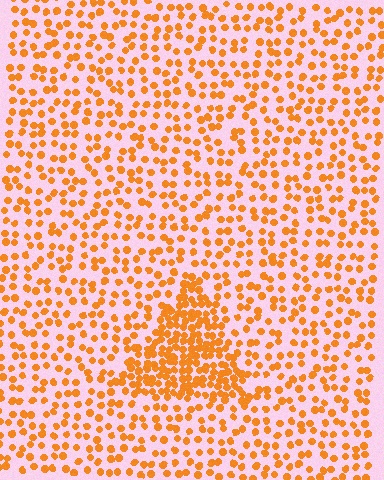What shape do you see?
I see a triangle.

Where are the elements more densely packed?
The elements are more densely packed inside the triangle boundary.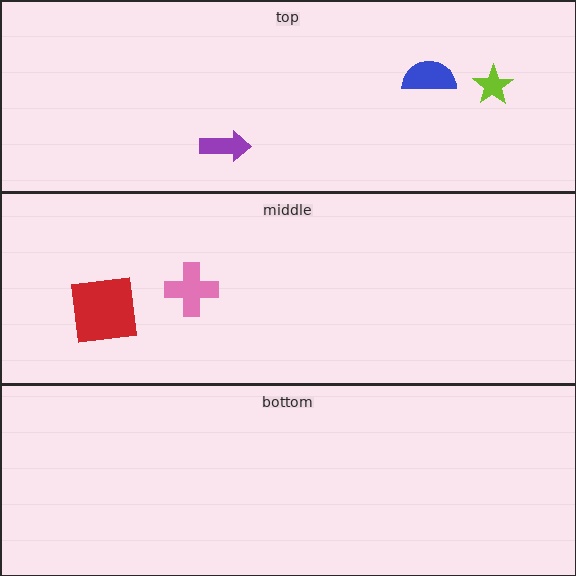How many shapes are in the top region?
3.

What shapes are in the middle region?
The pink cross, the red square.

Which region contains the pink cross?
The middle region.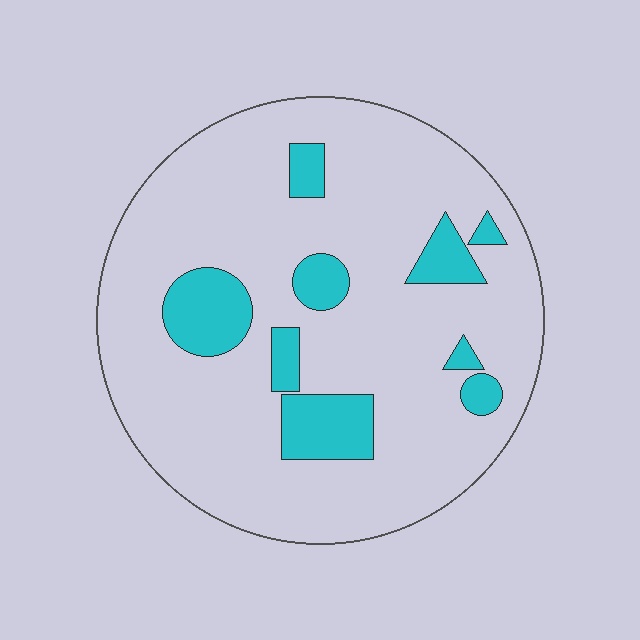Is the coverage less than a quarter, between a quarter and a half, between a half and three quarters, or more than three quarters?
Less than a quarter.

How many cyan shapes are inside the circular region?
9.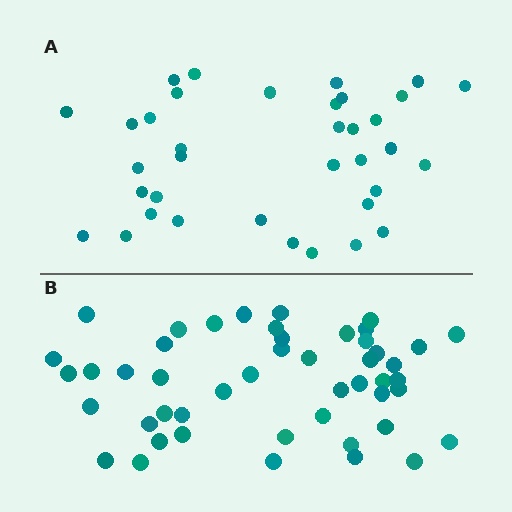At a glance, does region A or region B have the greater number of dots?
Region B (the bottom region) has more dots.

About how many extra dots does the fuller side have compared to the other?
Region B has roughly 12 or so more dots than region A.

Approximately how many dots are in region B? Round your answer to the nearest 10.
About 50 dots. (The exact count is 48, which rounds to 50.)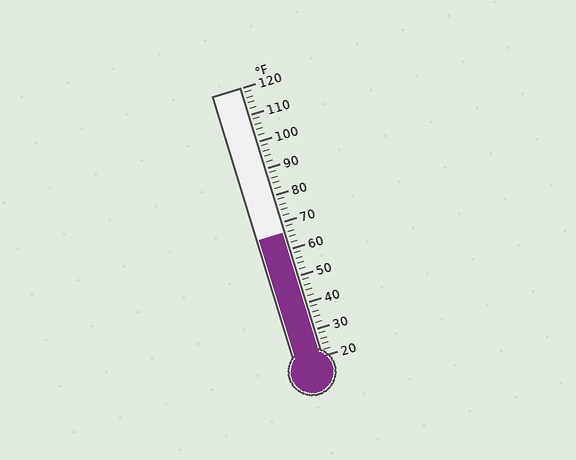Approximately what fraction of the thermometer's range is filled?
The thermometer is filled to approximately 45% of its range.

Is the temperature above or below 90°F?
The temperature is below 90°F.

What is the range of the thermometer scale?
The thermometer scale ranges from 20°F to 120°F.